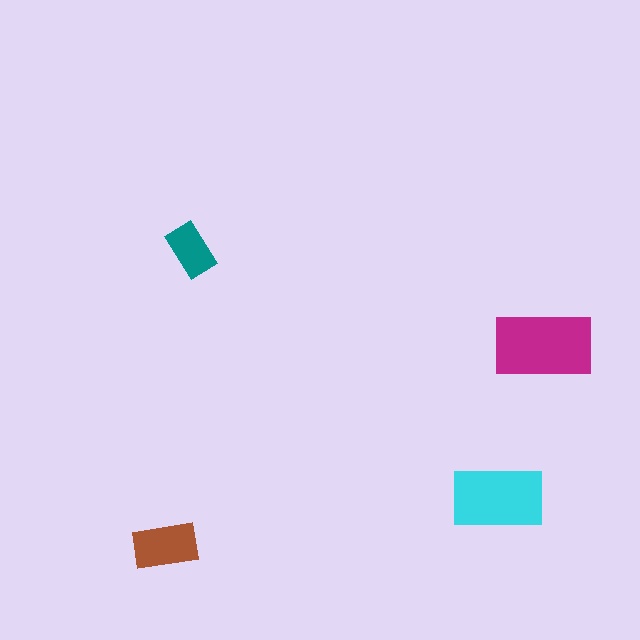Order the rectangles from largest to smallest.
the magenta one, the cyan one, the brown one, the teal one.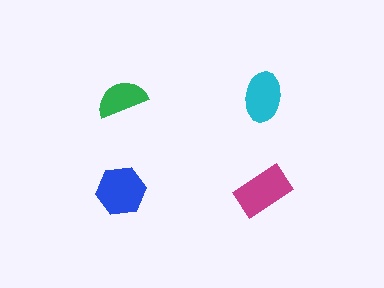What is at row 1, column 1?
A green semicircle.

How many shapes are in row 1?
2 shapes.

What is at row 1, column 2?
A cyan ellipse.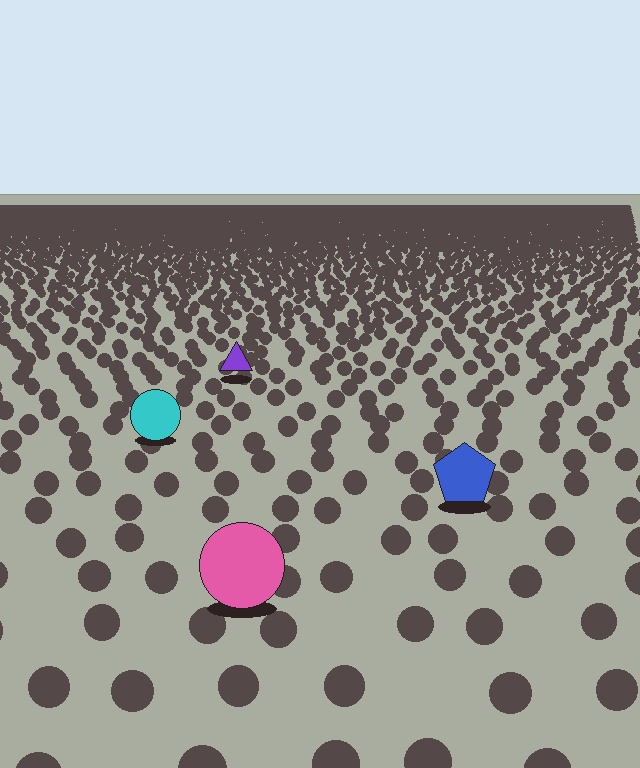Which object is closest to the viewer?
The pink circle is closest. The texture marks near it are larger and more spread out.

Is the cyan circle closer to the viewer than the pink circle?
No. The pink circle is closer — you can tell from the texture gradient: the ground texture is coarser near it.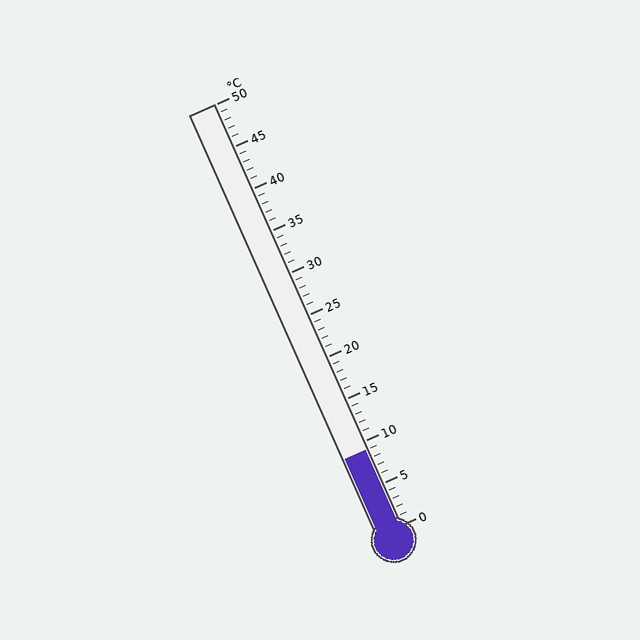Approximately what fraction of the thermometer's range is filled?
The thermometer is filled to approximately 20% of its range.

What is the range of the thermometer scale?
The thermometer scale ranges from 0°C to 50°C.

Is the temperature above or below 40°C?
The temperature is below 40°C.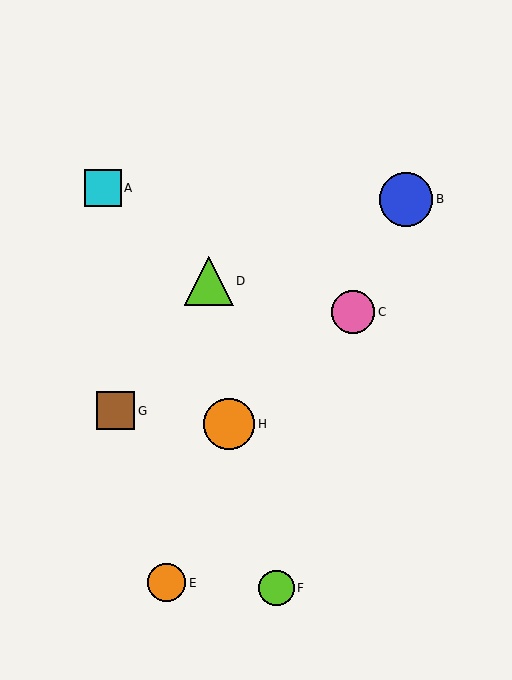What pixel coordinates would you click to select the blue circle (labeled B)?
Click at (406, 199) to select the blue circle B.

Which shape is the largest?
The blue circle (labeled B) is the largest.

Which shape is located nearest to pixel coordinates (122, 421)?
The brown square (labeled G) at (116, 411) is nearest to that location.